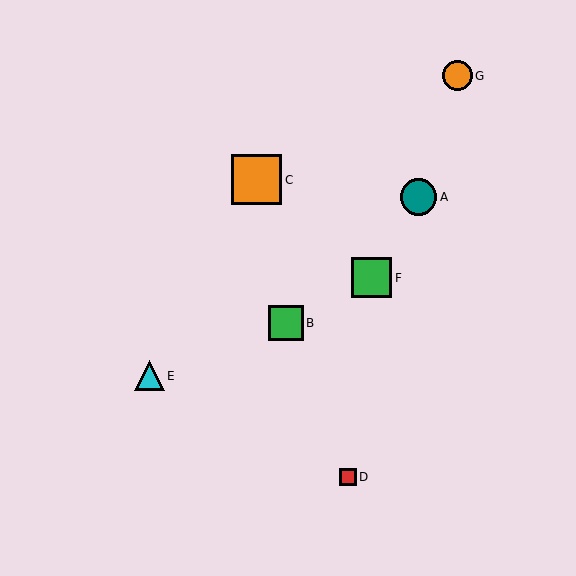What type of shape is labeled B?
Shape B is a green square.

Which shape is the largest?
The orange square (labeled C) is the largest.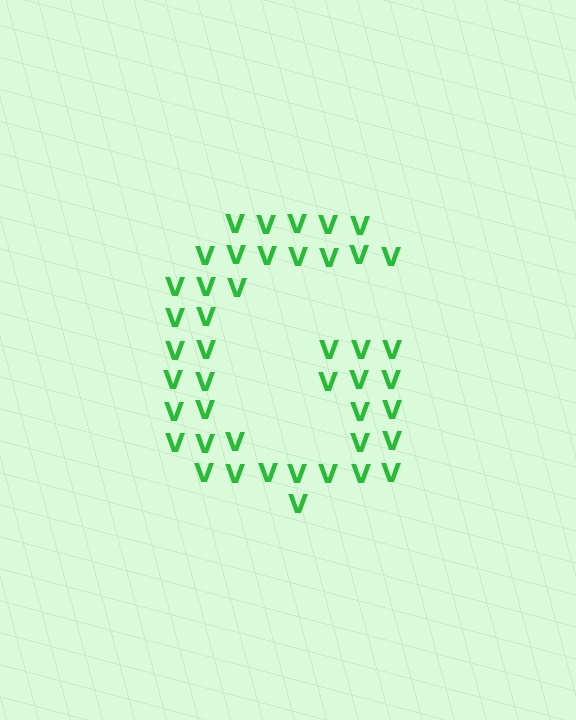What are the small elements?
The small elements are letter V's.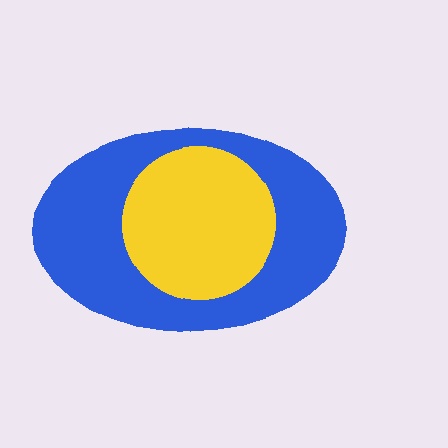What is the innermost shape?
The yellow circle.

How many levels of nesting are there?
2.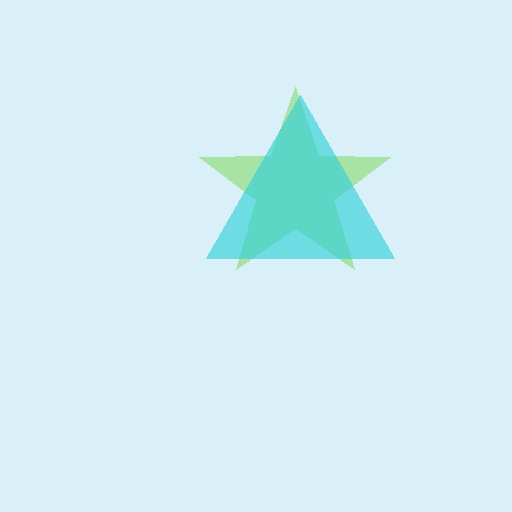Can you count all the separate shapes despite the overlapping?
Yes, there are 2 separate shapes.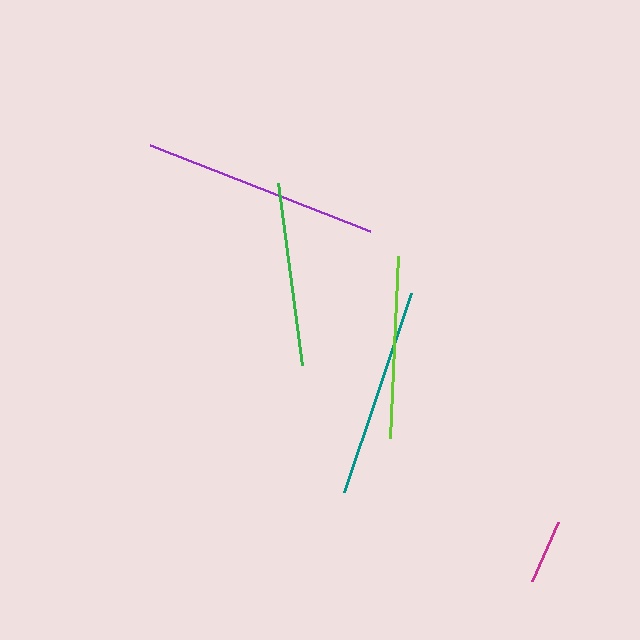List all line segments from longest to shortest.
From longest to shortest: purple, teal, green, lime, magenta.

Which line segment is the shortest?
The magenta line is the shortest at approximately 65 pixels.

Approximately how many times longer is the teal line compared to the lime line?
The teal line is approximately 1.2 times the length of the lime line.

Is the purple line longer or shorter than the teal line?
The purple line is longer than the teal line.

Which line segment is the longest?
The purple line is the longest at approximately 237 pixels.